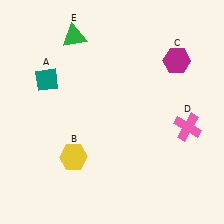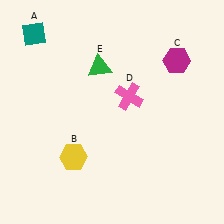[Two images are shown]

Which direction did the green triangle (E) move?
The green triangle (E) moved down.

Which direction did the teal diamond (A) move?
The teal diamond (A) moved up.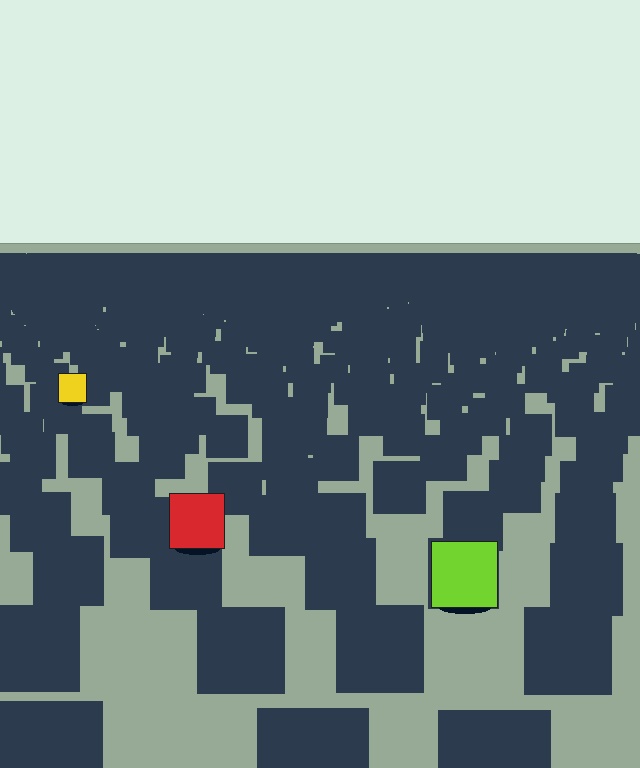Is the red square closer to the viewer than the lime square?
No. The lime square is closer — you can tell from the texture gradient: the ground texture is coarser near it.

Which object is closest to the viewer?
The lime square is closest. The texture marks near it are larger and more spread out.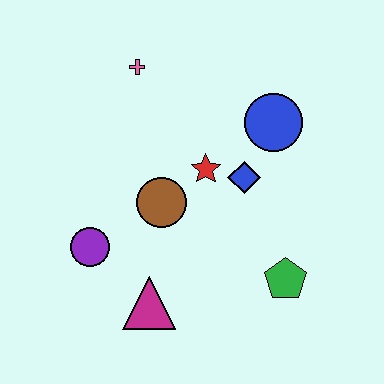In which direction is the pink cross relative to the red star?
The pink cross is above the red star.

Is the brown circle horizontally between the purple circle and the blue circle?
Yes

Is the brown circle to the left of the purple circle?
No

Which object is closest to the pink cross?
The red star is closest to the pink cross.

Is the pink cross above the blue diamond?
Yes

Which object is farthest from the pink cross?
The green pentagon is farthest from the pink cross.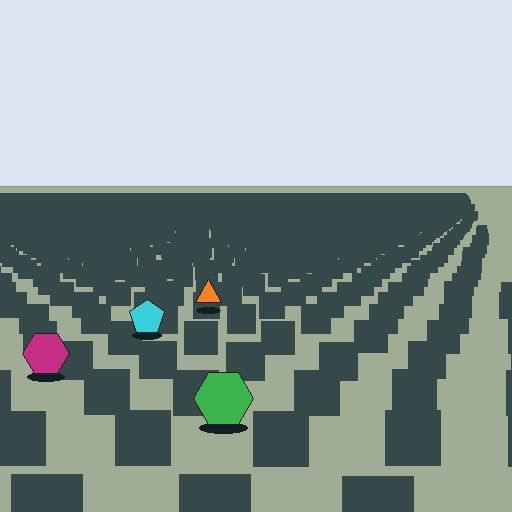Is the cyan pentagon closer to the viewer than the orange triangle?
Yes. The cyan pentagon is closer — you can tell from the texture gradient: the ground texture is coarser near it.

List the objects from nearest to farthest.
From nearest to farthest: the green hexagon, the magenta hexagon, the cyan pentagon, the orange triangle.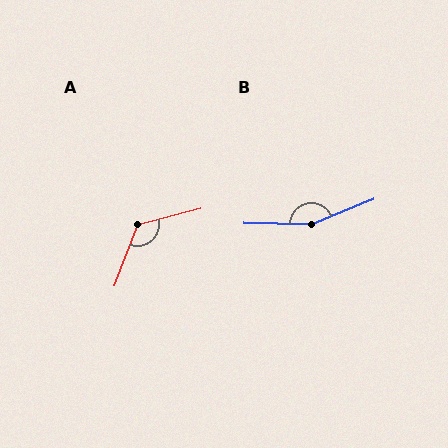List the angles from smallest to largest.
A (126°), B (156°).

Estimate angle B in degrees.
Approximately 156 degrees.